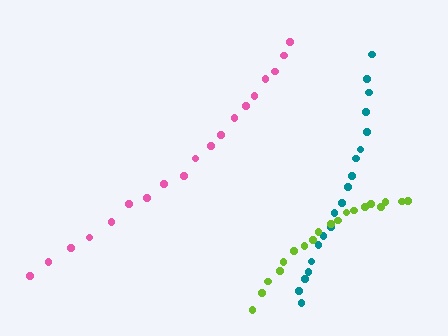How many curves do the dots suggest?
There are 3 distinct paths.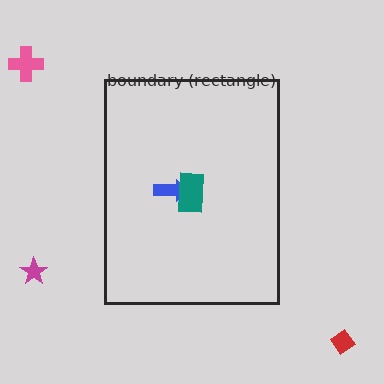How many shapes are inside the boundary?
3 inside, 3 outside.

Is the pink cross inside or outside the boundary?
Outside.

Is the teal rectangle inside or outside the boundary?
Inside.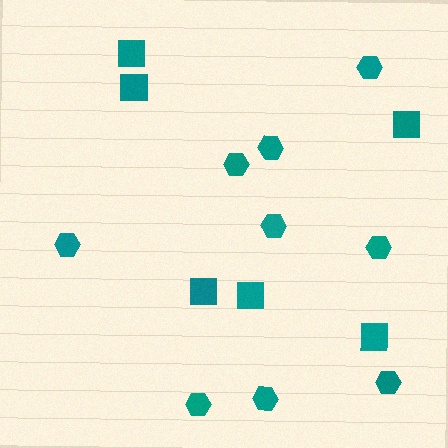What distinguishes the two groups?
There are 2 groups: one group of squares (6) and one group of hexagons (9).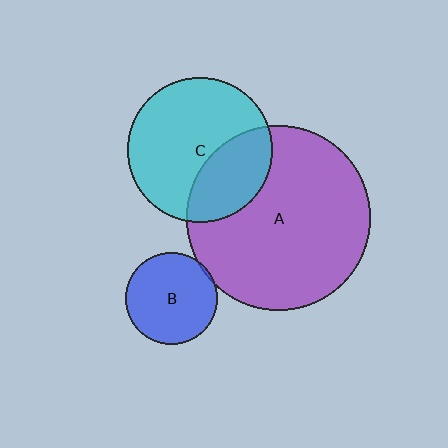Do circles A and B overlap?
Yes.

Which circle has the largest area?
Circle A (purple).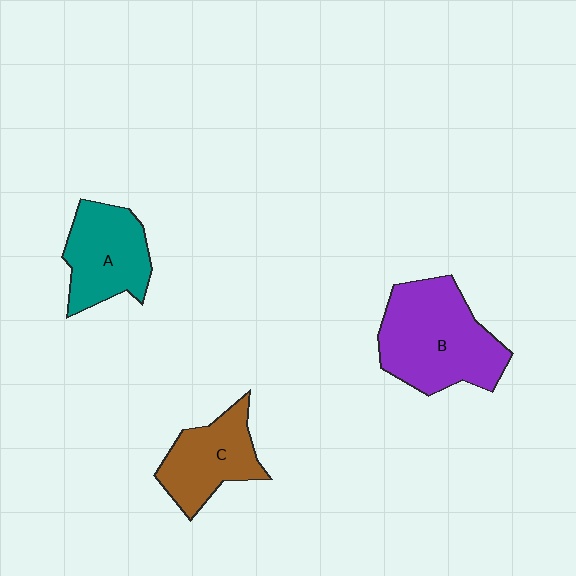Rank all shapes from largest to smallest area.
From largest to smallest: B (purple), A (teal), C (brown).